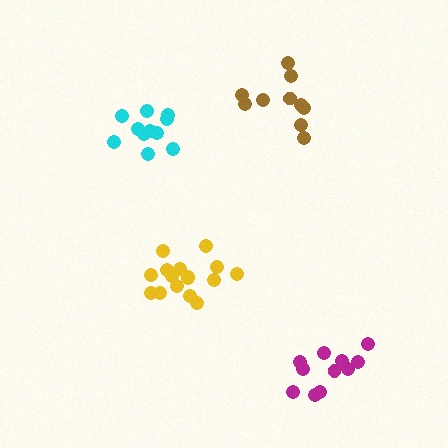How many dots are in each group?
Group 1: 11 dots, Group 2: 16 dots, Group 3: 10 dots, Group 4: 11 dots (48 total).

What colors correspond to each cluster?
The clusters are colored: magenta, yellow, brown, cyan.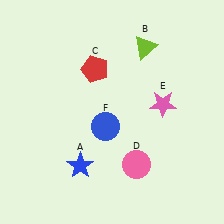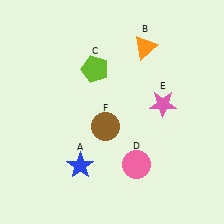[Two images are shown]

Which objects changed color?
B changed from lime to orange. C changed from red to lime. F changed from blue to brown.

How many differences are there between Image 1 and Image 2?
There are 3 differences between the two images.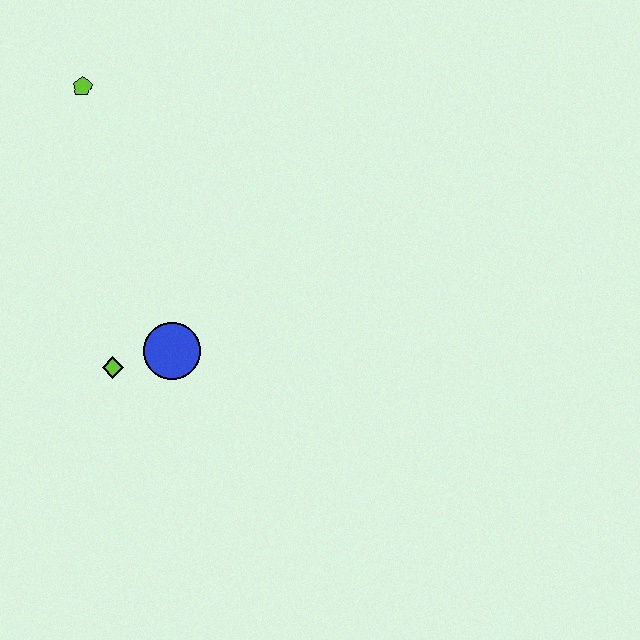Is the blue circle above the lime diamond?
Yes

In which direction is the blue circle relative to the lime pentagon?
The blue circle is below the lime pentagon.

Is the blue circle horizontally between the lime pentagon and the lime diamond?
No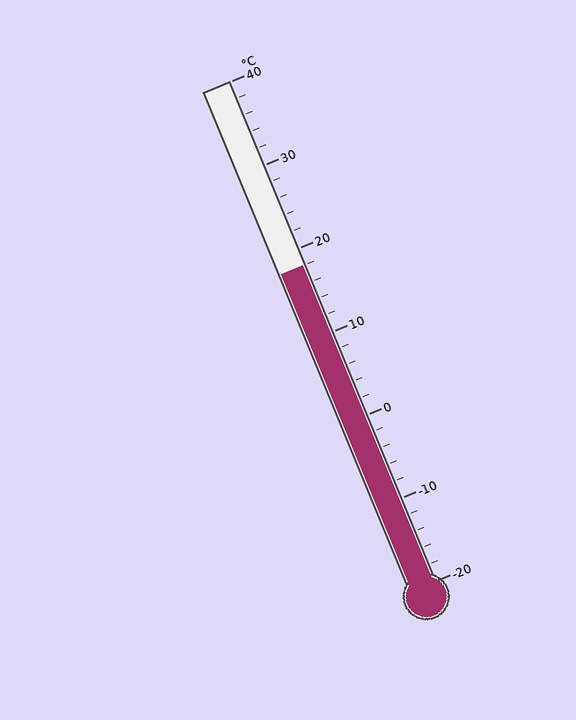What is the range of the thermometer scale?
The thermometer scale ranges from -20°C to 40°C.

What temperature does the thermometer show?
The thermometer shows approximately 18°C.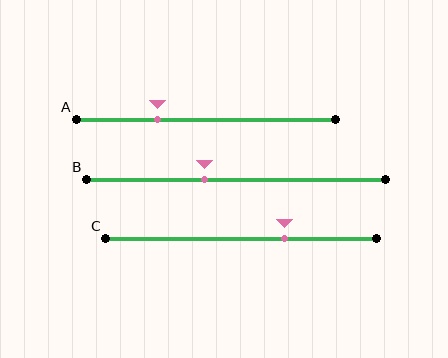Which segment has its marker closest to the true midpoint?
Segment B has its marker closest to the true midpoint.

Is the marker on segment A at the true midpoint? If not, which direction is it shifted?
No, the marker on segment A is shifted to the left by about 19% of the segment length.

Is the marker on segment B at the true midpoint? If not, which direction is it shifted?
No, the marker on segment B is shifted to the left by about 10% of the segment length.